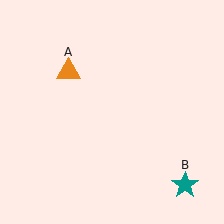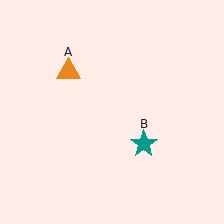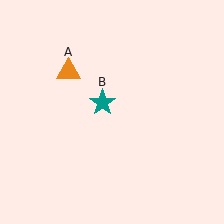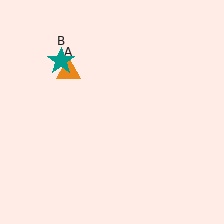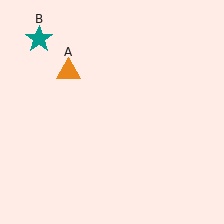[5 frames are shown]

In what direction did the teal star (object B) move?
The teal star (object B) moved up and to the left.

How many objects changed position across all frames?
1 object changed position: teal star (object B).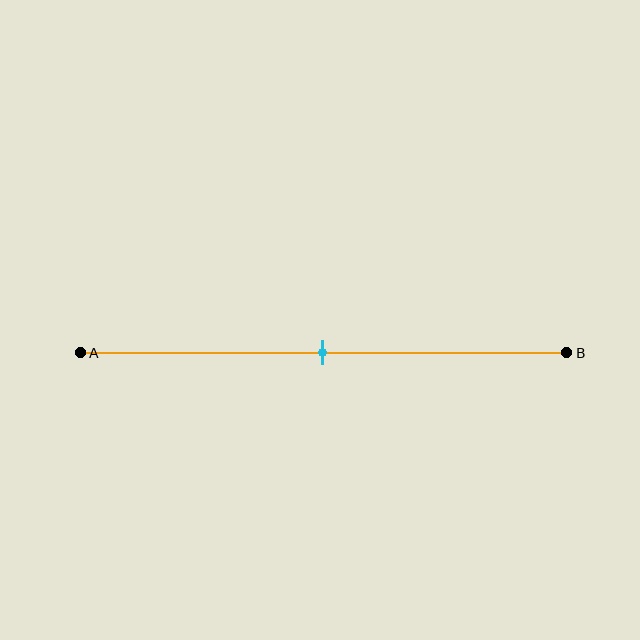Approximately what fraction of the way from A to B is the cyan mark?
The cyan mark is approximately 50% of the way from A to B.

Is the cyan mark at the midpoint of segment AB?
Yes, the mark is approximately at the midpoint.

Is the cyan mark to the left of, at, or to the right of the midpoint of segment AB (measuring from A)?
The cyan mark is approximately at the midpoint of segment AB.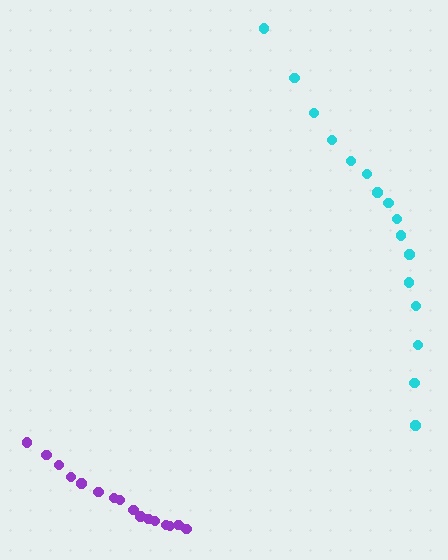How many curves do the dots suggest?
There are 2 distinct paths.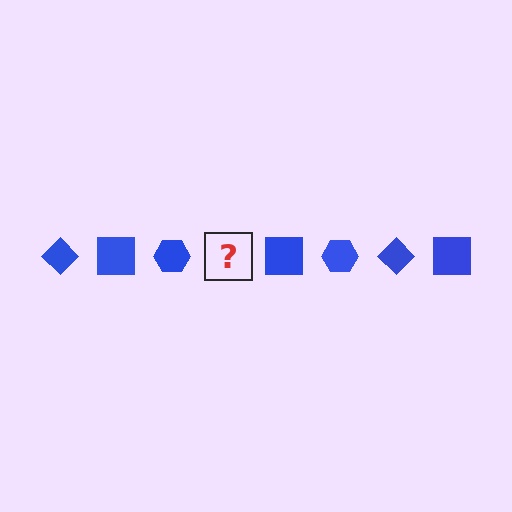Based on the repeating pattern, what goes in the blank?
The blank should be a blue diamond.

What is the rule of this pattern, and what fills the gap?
The rule is that the pattern cycles through diamond, square, hexagon shapes in blue. The gap should be filled with a blue diamond.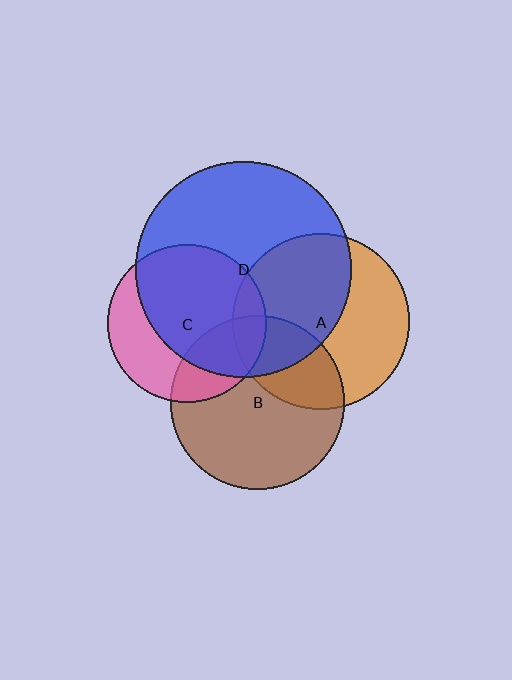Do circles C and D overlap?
Yes.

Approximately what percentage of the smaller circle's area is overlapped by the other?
Approximately 65%.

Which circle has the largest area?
Circle D (blue).